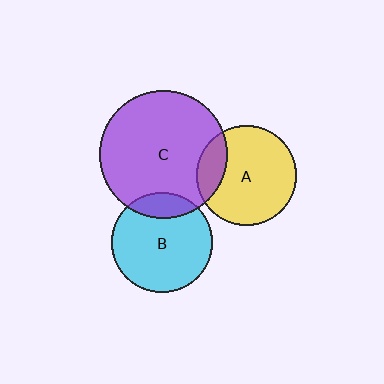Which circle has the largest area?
Circle C (purple).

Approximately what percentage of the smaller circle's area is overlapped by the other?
Approximately 15%.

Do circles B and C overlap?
Yes.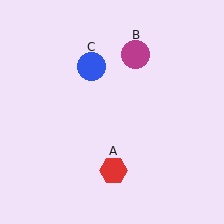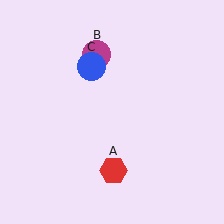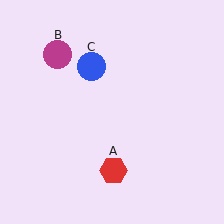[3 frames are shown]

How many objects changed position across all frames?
1 object changed position: magenta circle (object B).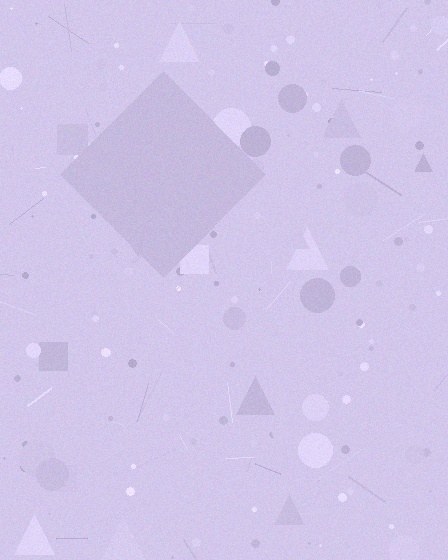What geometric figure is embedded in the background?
A diamond is embedded in the background.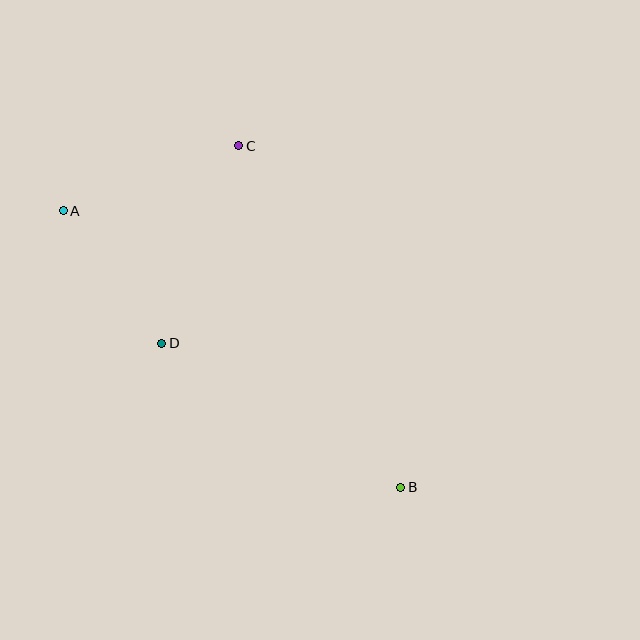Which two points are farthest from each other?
Points A and B are farthest from each other.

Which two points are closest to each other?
Points A and D are closest to each other.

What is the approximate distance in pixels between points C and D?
The distance between C and D is approximately 212 pixels.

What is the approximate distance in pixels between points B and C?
The distance between B and C is approximately 378 pixels.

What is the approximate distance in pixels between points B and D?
The distance between B and D is approximately 279 pixels.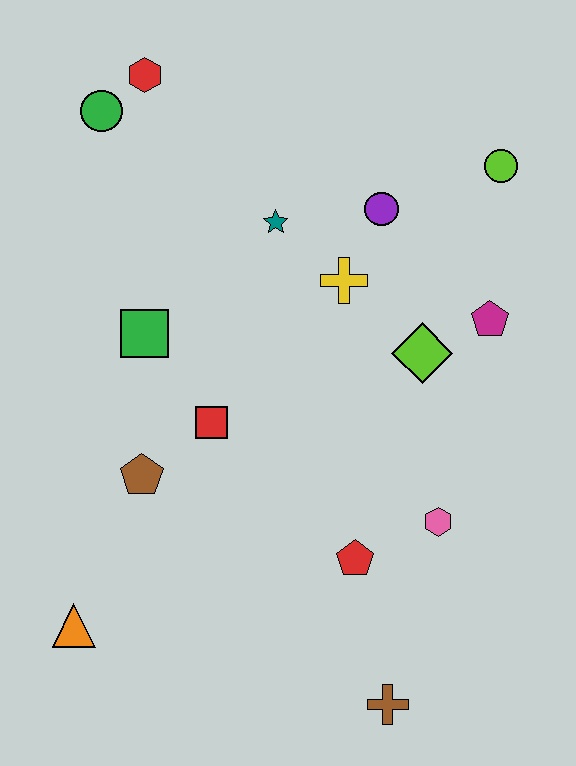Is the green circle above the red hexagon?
No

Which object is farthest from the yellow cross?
The orange triangle is farthest from the yellow cross.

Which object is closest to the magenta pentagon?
The lime diamond is closest to the magenta pentagon.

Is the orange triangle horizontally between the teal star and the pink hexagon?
No